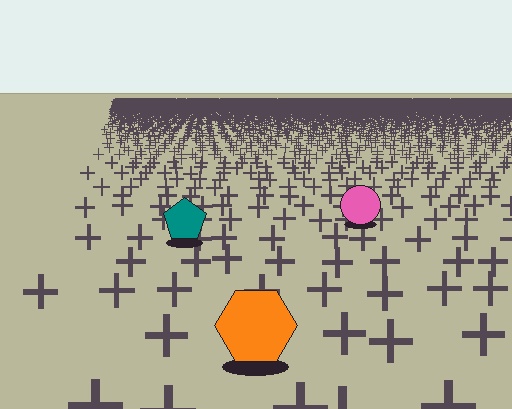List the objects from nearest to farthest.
From nearest to farthest: the orange hexagon, the teal pentagon, the pink circle.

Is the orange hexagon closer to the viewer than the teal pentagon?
Yes. The orange hexagon is closer — you can tell from the texture gradient: the ground texture is coarser near it.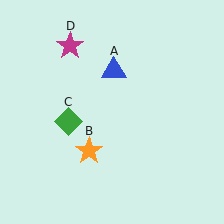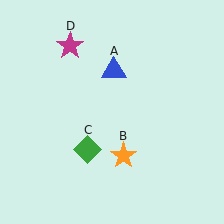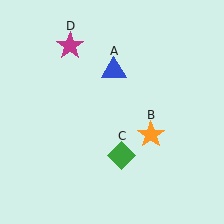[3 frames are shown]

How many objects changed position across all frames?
2 objects changed position: orange star (object B), green diamond (object C).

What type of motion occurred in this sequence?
The orange star (object B), green diamond (object C) rotated counterclockwise around the center of the scene.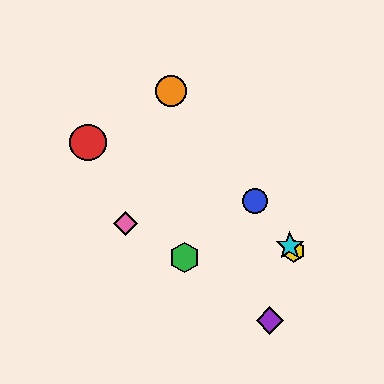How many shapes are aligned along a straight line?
4 shapes (the blue circle, the yellow hexagon, the orange circle, the cyan star) are aligned along a straight line.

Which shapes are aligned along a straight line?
The blue circle, the yellow hexagon, the orange circle, the cyan star are aligned along a straight line.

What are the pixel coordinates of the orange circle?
The orange circle is at (171, 91).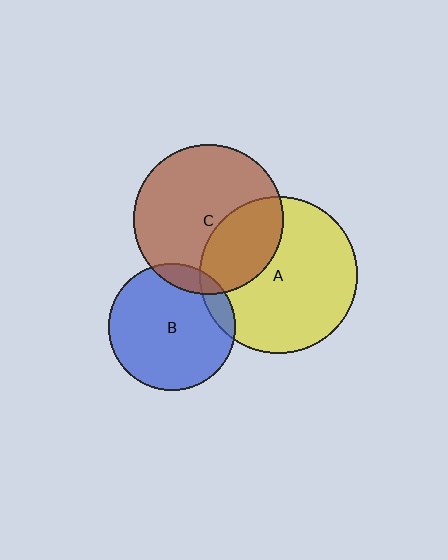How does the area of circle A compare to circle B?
Approximately 1.5 times.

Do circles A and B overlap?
Yes.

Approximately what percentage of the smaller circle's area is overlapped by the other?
Approximately 10%.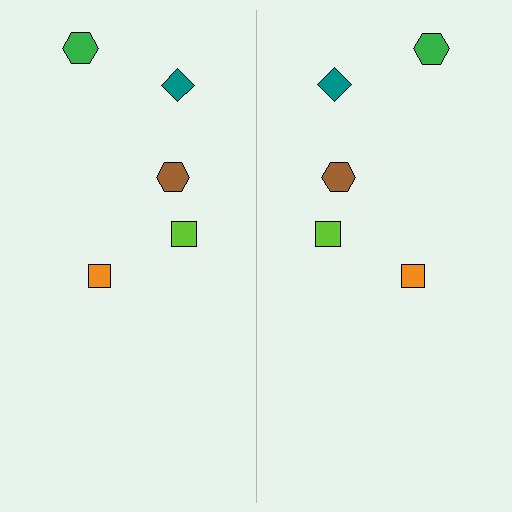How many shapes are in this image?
There are 10 shapes in this image.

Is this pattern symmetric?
Yes, this pattern has bilateral (reflection) symmetry.